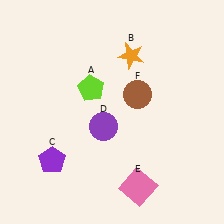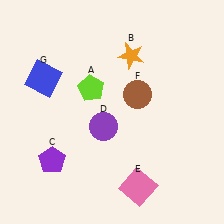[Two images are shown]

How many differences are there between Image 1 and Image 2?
There is 1 difference between the two images.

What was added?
A blue square (G) was added in Image 2.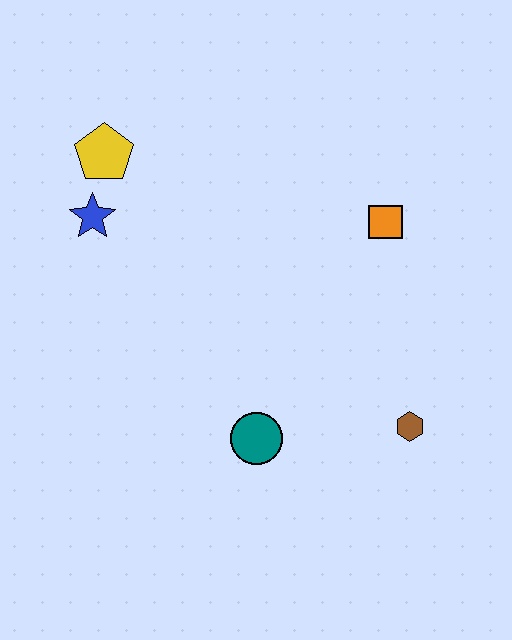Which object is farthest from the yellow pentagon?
The brown hexagon is farthest from the yellow pentagon.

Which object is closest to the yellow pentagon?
The blue star is closest to the yellow pentagon.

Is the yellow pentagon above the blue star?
Yes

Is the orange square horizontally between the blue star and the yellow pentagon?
No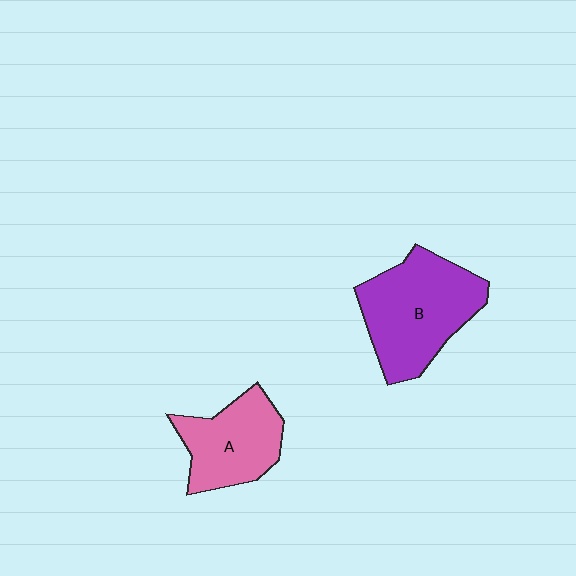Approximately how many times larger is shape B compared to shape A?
Approximately 1.4 times.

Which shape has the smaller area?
Shape A (pink).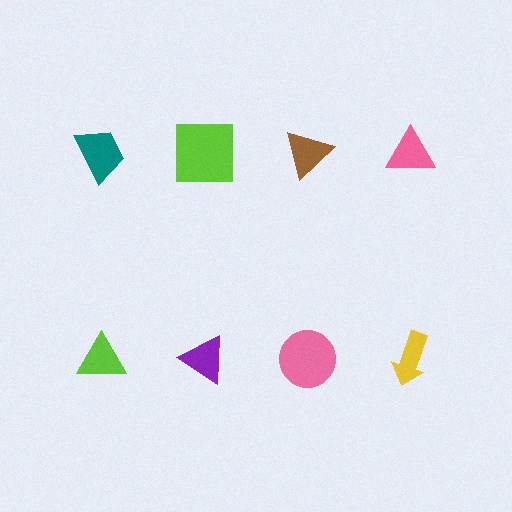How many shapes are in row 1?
4 shapes.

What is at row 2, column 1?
A lime triangle.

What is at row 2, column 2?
A purple triangle.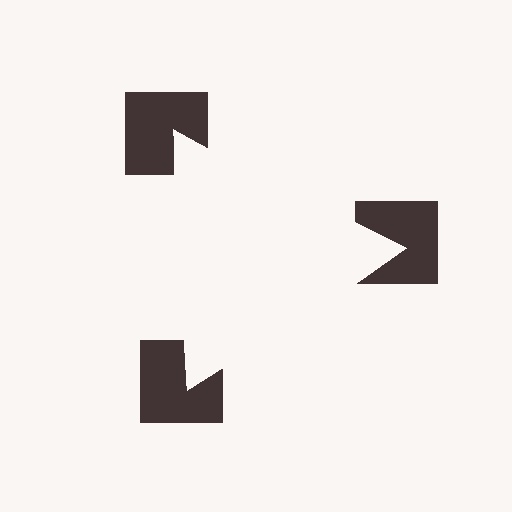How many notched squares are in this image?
There are 3 — one at each vertex of the illusory triangle.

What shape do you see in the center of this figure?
An illusory triangle — its edges are inferred from the aligned wedge cuts in the notched squares, not physically drawn.